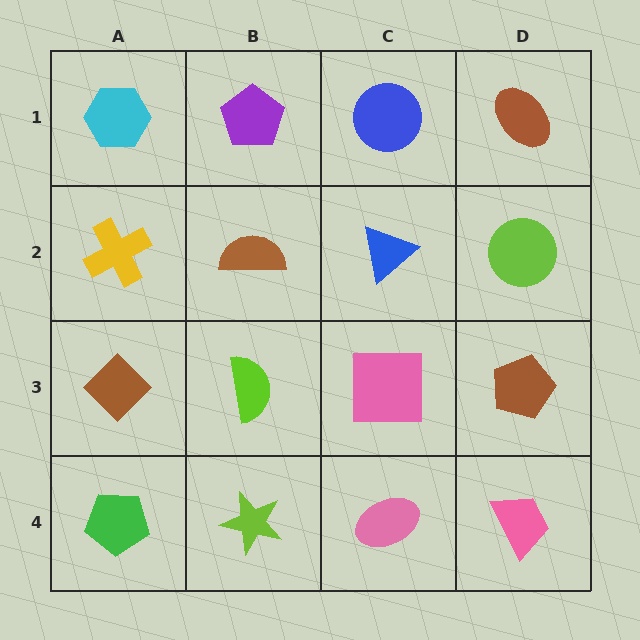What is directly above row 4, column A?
A brown diamond.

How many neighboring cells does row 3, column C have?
4.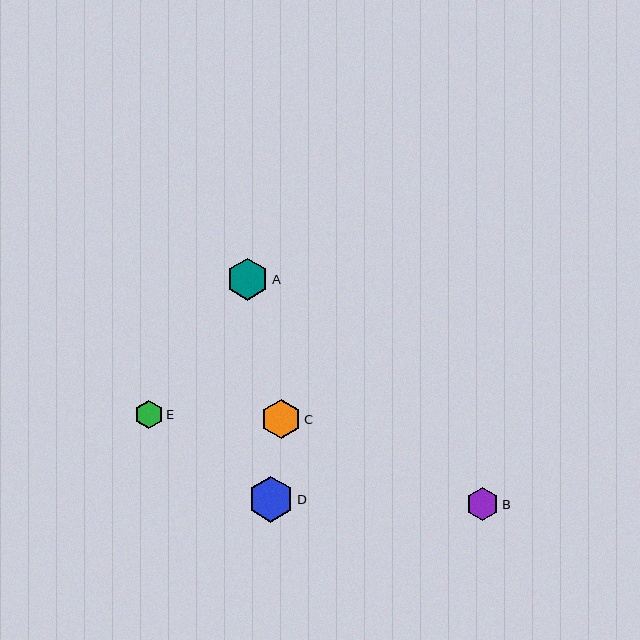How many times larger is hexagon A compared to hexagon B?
Hexagon A is approximately 1.3 times the size of hexagon B.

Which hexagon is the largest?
Hexagon D is the largest with a size of approximately 46 pixels.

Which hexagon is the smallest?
Hexagon E is the smallest with a size of approximately 29 pixels.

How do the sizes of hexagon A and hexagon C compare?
Hexagon A and hexagon C are approximately the same size.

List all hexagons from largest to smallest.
From largest to smallest: D, A, C, B, E.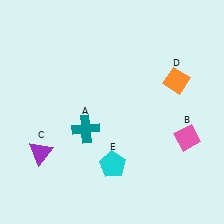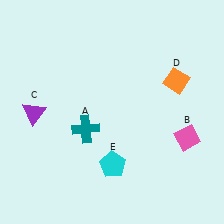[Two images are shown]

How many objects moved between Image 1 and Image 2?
1 object moved between the two images.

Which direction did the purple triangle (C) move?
The purple triangle (C) moved up.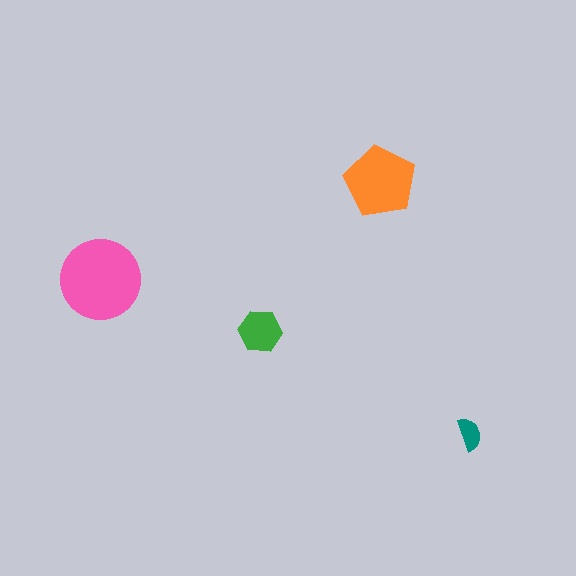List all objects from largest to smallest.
The pink circle, the orange pentagon, the green hexagon, the teal semicircle.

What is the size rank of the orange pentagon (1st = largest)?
2nd.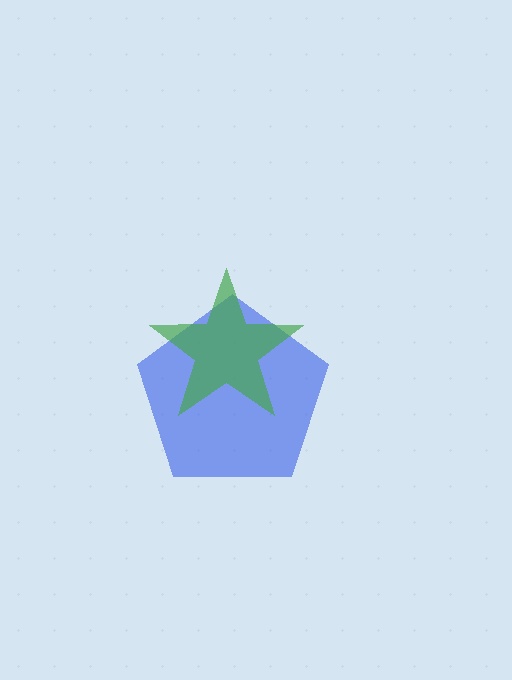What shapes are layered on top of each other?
The layered shapes are: a blue pentagon, a green star.